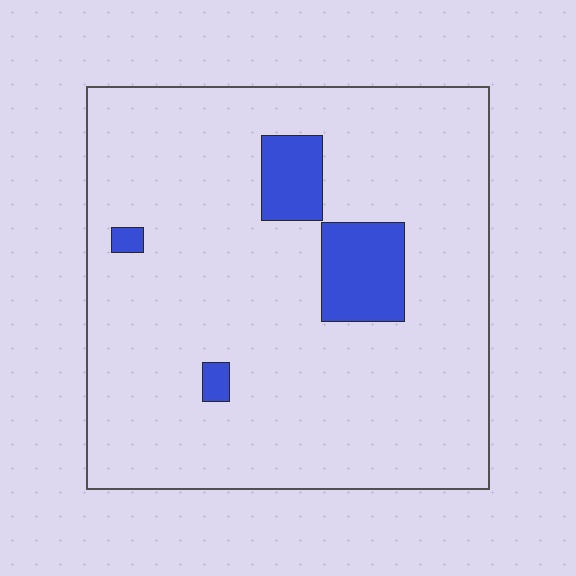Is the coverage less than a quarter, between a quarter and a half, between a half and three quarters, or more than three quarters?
Less than a quarter.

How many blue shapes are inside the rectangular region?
4.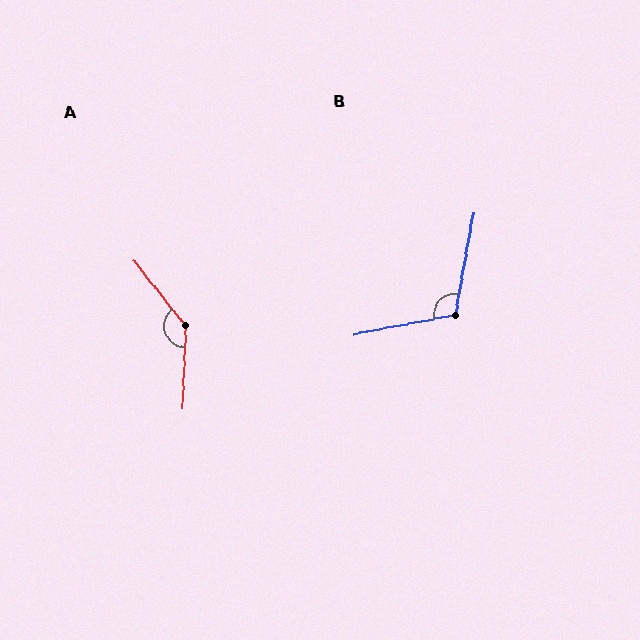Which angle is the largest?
A, at approximately 139 degrees.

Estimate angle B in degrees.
Approximately 111 degrees.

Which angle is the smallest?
B, at approximately 111 degrees.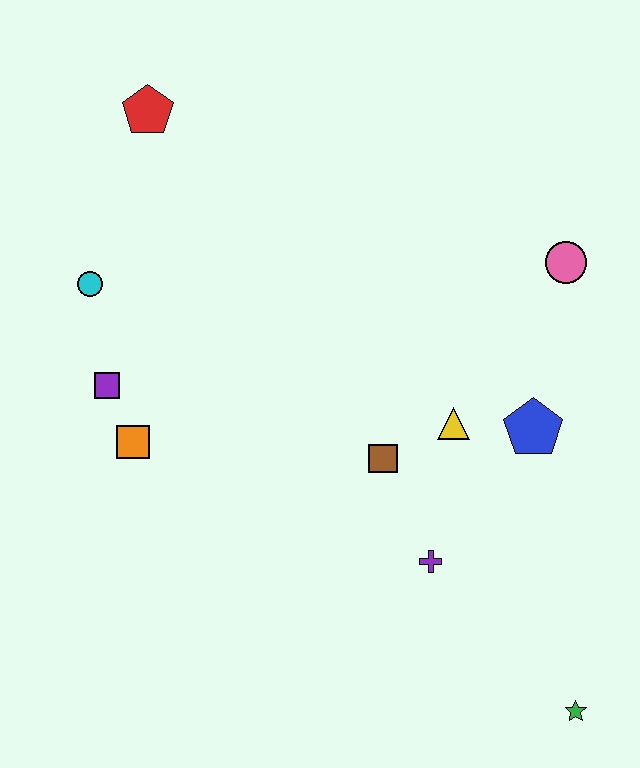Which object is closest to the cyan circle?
The purple square is closest to the cyan circle.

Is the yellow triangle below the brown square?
No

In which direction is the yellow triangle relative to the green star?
The yellow triangle is above the green star.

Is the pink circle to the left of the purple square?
No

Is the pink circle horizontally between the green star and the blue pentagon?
Yes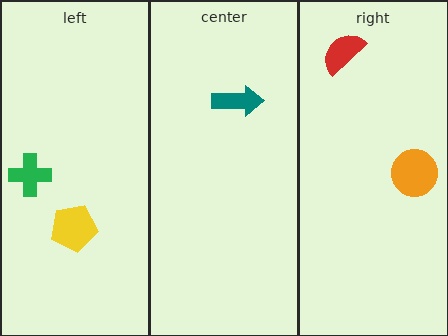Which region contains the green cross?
The left region.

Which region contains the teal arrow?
The center region.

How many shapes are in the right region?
2.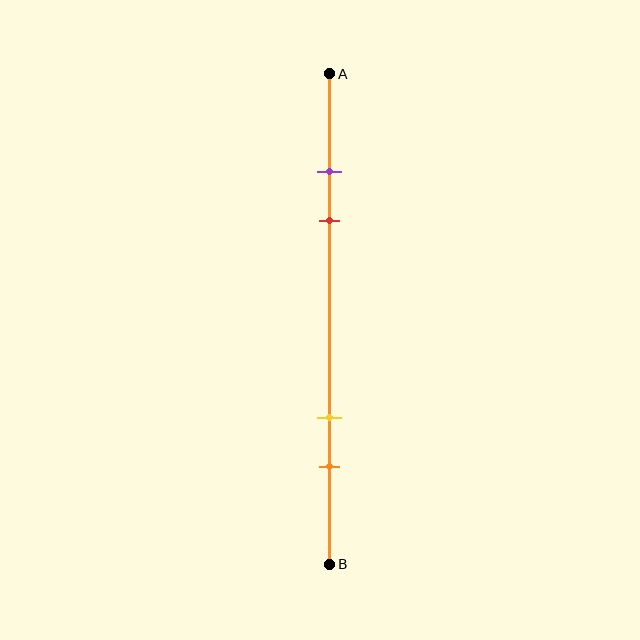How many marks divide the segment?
There are 4 marks dividing the segment.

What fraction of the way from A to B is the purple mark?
The purple mark is approximately 20% (0.2) of the way from A to B.